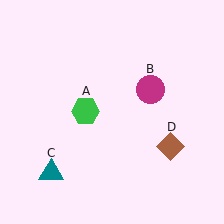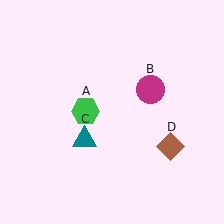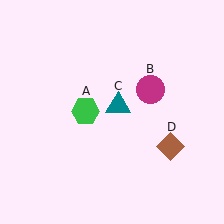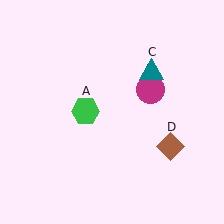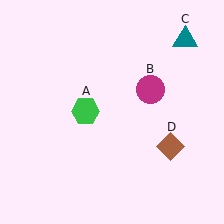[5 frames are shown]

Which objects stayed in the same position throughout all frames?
Green hexagon (object A) and magenta circle (object B) and brown diamond (object D) remained stationary.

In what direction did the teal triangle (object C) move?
The teal triangle (object C) moved up and to the right.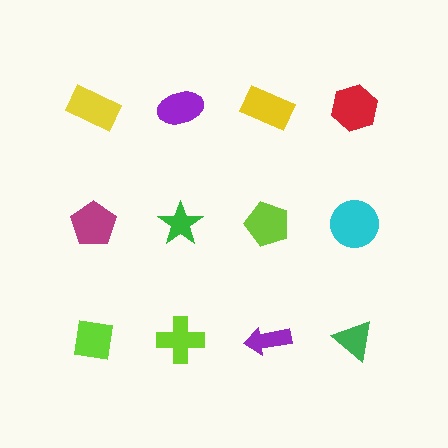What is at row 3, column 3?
A purple arrow.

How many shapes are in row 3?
4 shapes.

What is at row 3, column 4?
A green triangle.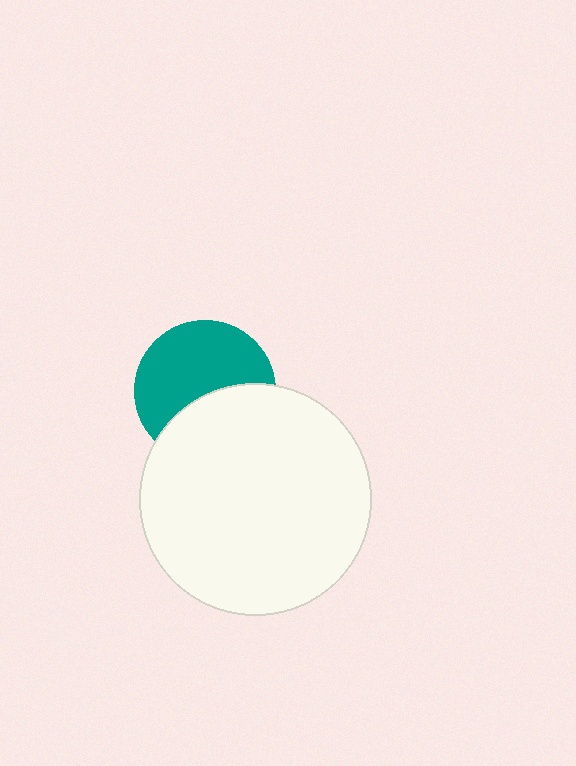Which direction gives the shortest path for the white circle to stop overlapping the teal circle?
Moving down gives the shortest separation.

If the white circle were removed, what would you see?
You would see the complete teal circle.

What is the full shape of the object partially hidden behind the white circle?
The partially hidden object is a teal circle.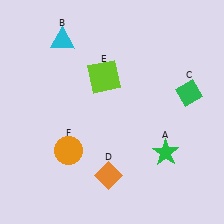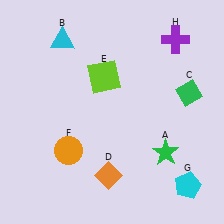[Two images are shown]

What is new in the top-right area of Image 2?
A purple cross (H) was added in the top-right area of Image 2.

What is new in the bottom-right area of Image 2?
A cyan pentagon (G) was added in the bottom-right area of Image 2.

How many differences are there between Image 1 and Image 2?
There are 2 differences between the two images.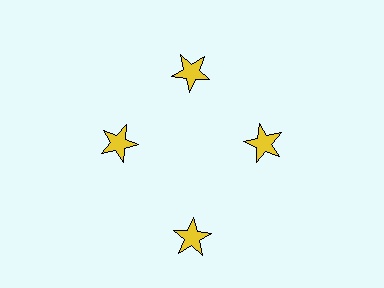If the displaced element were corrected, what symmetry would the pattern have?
It would have 4-fold rotational symmetry — the pattern would map onto itself every 90 degrees.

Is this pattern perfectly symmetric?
No. The 4 yellow stars are arranged in a ring, but one element near the 6 o'clock position is pushed outward from the center, breaking the 4-fold rotational symmetry.